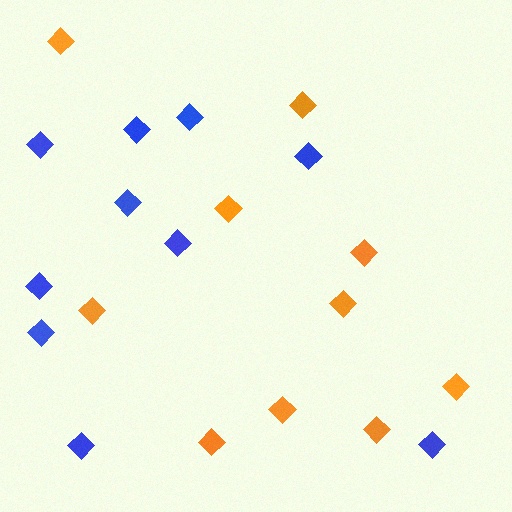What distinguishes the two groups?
There are 2 groups: one group of blue diamonds (10) and one group of orange diamonds (10).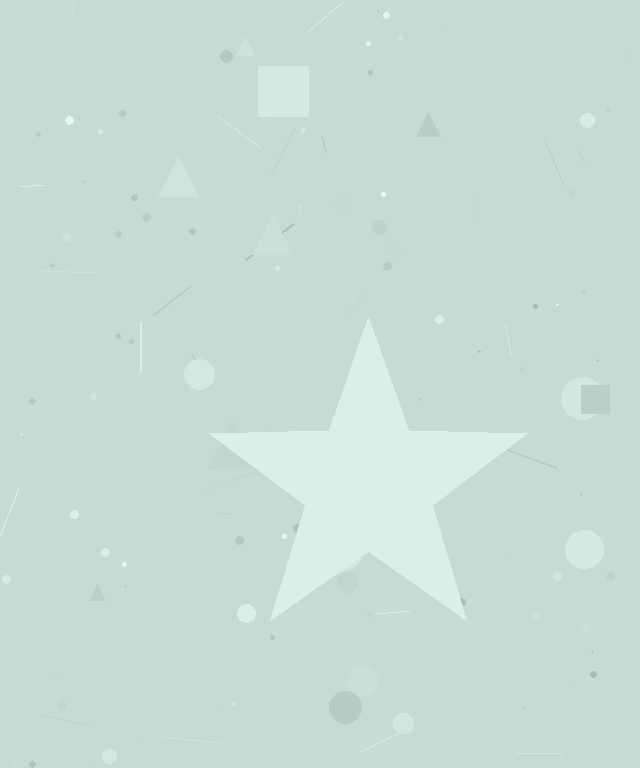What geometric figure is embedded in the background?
A star is embedded in the background.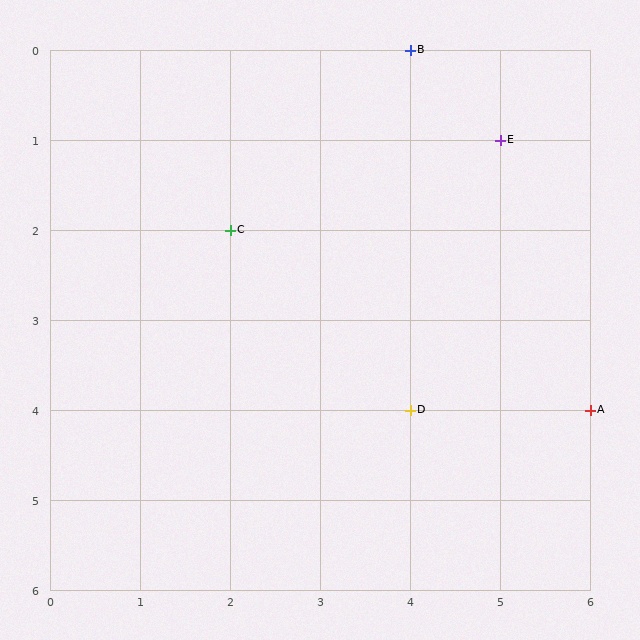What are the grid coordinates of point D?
Point D is at grid coordinates (4, 4).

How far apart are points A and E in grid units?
Points A and E are 1 column and 3 rows apart (about 3.2 grid units diagonally).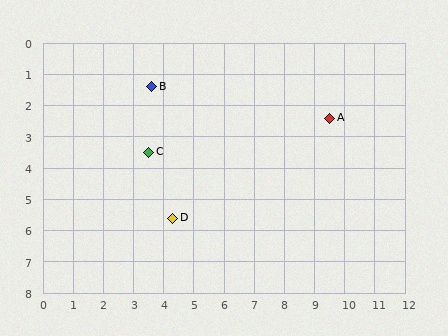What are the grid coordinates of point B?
Point B is at approximately (3.6, 1.4).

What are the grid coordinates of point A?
Point A is at approximately (9.5, 2.4).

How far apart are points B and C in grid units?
Points B and C are about 2.1 grid units apart.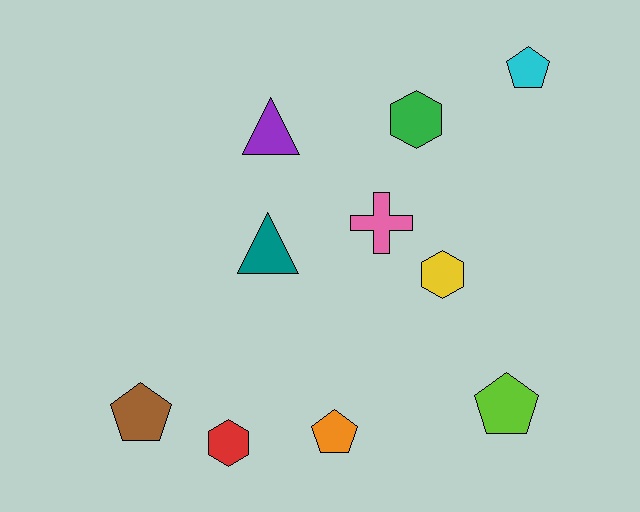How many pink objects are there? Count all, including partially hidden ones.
There is 1 pink object.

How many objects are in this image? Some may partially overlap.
There are 10 objects.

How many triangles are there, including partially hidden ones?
There are 2 triangles.